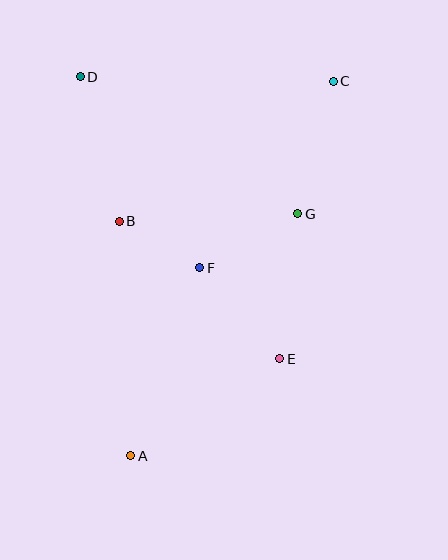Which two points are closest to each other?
Points B and F are closest to each other.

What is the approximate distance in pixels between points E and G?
The distance between E and G is approximately 146 pixels.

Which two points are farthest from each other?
Points A and C are farthest from each other.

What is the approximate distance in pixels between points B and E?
The distance between B and E is approximately 211 pixels.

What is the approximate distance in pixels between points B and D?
The distance between B and D is approximately 150 pixels.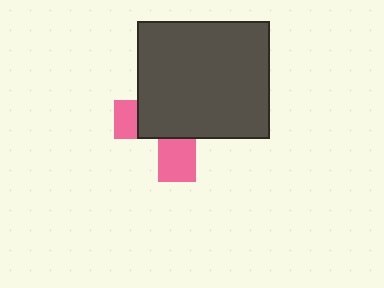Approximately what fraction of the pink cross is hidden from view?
Roughly 69% of the pink cross is hidden behind the dark gray rectangle.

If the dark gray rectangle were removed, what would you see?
You would see the complete pink cross.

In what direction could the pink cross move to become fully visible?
The pink cross could move down. That would shift it out from behind the dark gray rectangle entirely.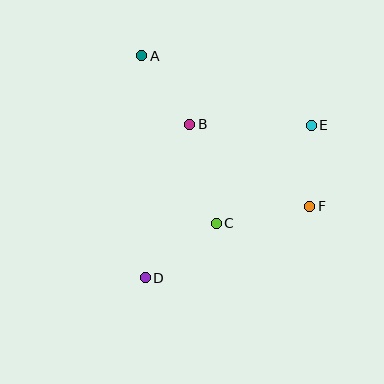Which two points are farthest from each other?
Points A and F are farthest from each other.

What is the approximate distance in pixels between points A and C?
The distance between A and C is approximately 183 pixels.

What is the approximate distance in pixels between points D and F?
The distance between D and F is approximately 180 pixels.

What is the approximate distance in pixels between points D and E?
The distance between D and E is approximately 226 pixels.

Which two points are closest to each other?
Points E and F are closest to each other.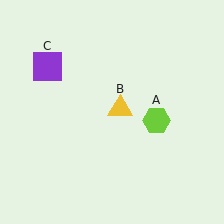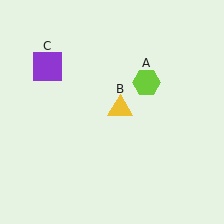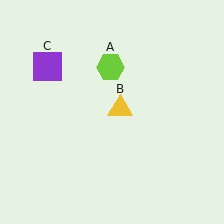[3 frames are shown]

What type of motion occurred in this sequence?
The lime hexagon (object A) rotated counterclockwise around the center of the scene.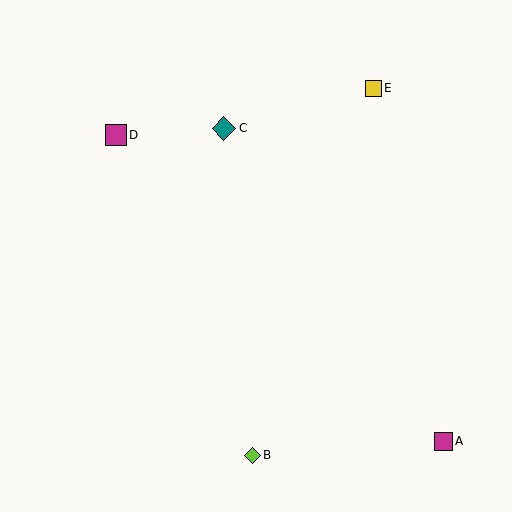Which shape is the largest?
The teal diamond (labeled C) is the largest.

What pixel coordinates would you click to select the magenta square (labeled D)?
Click at (116, 135) to select the magenta square D.